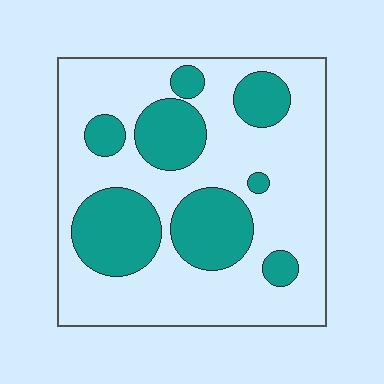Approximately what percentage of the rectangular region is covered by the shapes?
Approximately 30%.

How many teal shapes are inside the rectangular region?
8.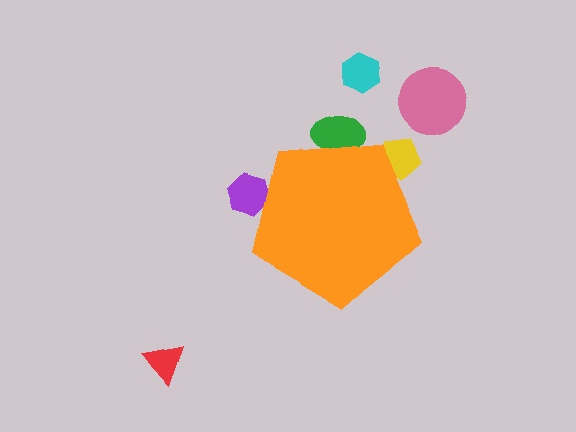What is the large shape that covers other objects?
An orange pentagon.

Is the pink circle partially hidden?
No, the pink circle is fully visible.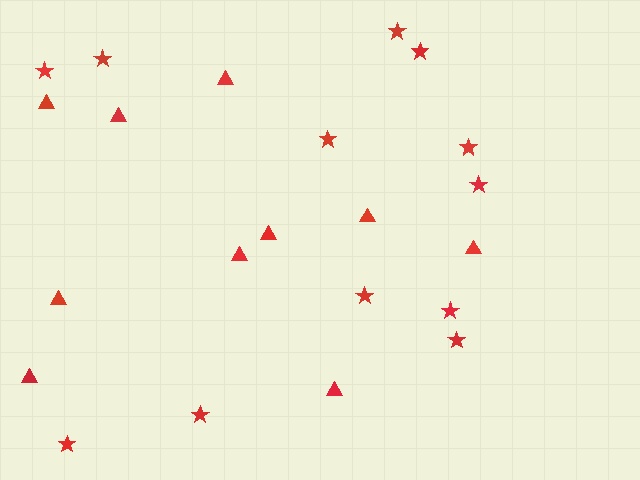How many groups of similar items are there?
There are 2 groups: one group of triangles (10) and one group of stars (12).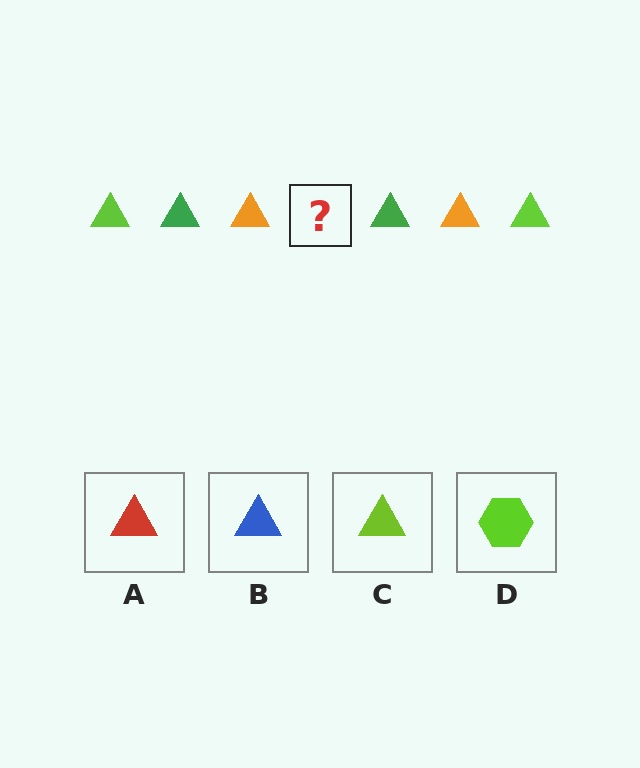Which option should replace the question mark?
Option C.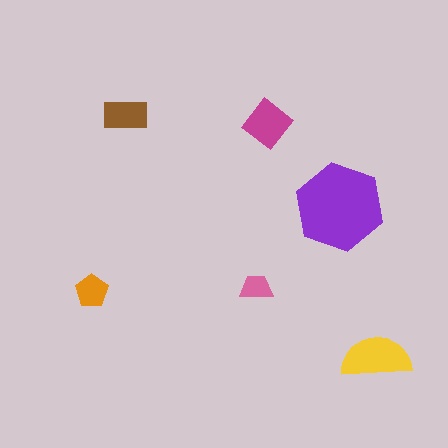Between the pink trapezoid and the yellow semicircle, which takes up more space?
The yellow semicircle.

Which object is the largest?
The purple hexagon.